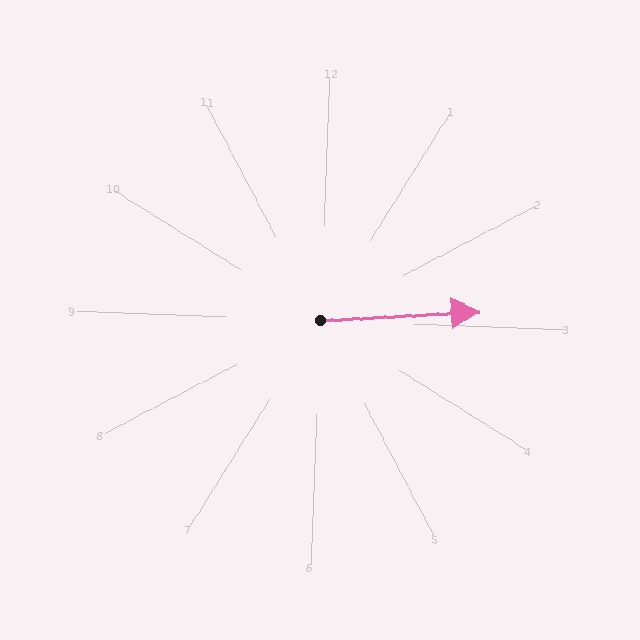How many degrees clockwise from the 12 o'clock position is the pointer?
Approximately 85 degrees.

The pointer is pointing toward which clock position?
Roughly 3 o'clock.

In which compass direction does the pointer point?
East.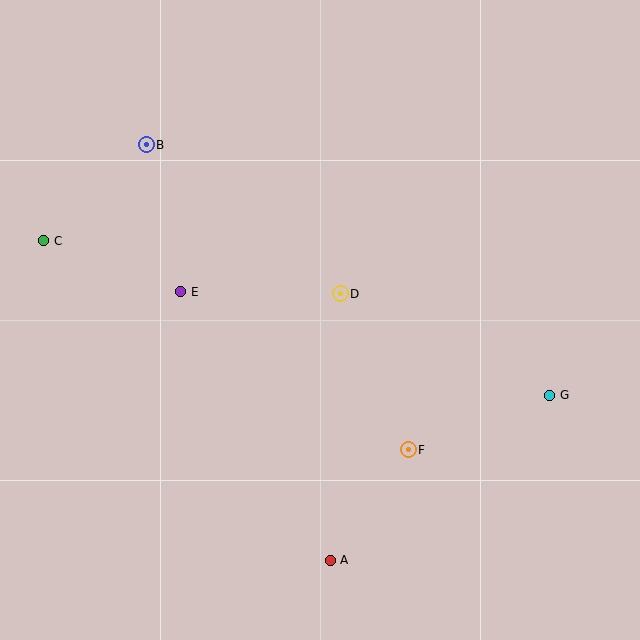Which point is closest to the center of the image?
Point D at (340, 294) is closest to the center.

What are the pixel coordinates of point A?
Point A is at (330, 560).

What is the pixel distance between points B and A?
The distance between B and A is 455 pixels.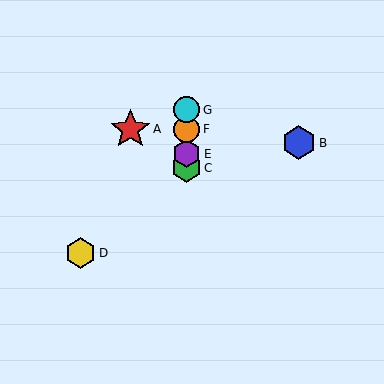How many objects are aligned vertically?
4 objects (C, E, F, G) are aligned vertically.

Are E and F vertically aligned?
Yes, both are at x≈187.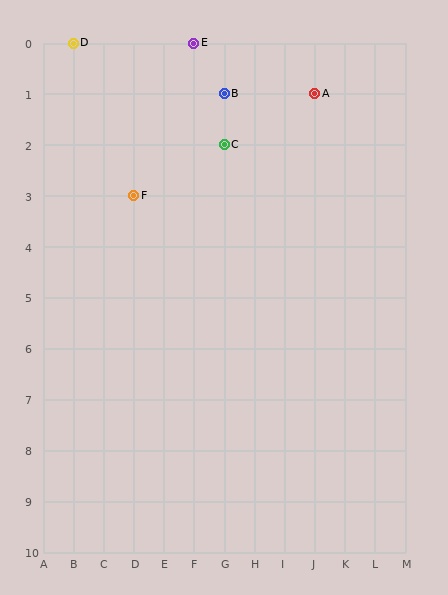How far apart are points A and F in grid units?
Points A and F are 6 columns and 2 rows apart (about 6.3 grid units diagonally).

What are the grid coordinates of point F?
Point F is at grid coordinates (D, 3).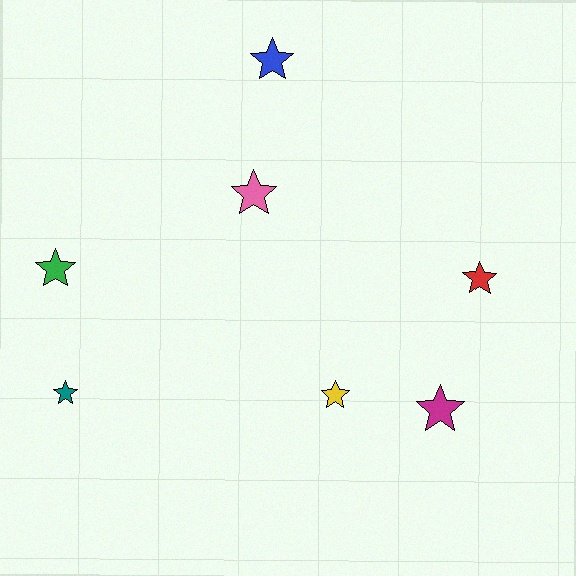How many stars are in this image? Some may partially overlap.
There are 7 stars.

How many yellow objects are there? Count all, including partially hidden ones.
There is 1 yellow object.